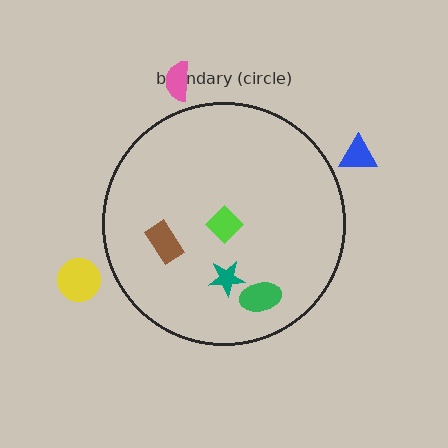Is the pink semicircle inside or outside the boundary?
Outside.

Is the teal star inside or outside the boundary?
Inside.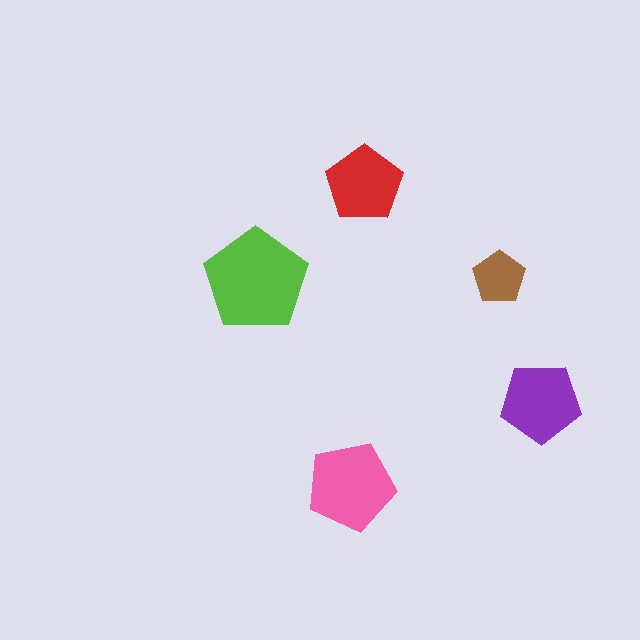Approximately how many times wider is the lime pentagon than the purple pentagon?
About 1.5 times wider.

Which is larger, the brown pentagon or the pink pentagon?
The pink one.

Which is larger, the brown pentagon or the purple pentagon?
The purple one.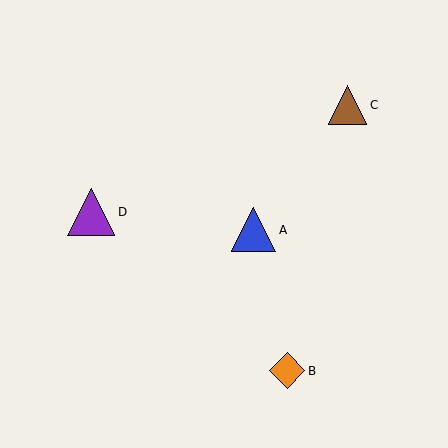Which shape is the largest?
The purple triangle (labeled D) is the largest.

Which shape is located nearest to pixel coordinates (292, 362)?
The orange diamond (labeled B) at (287, 371) is nearest to that location.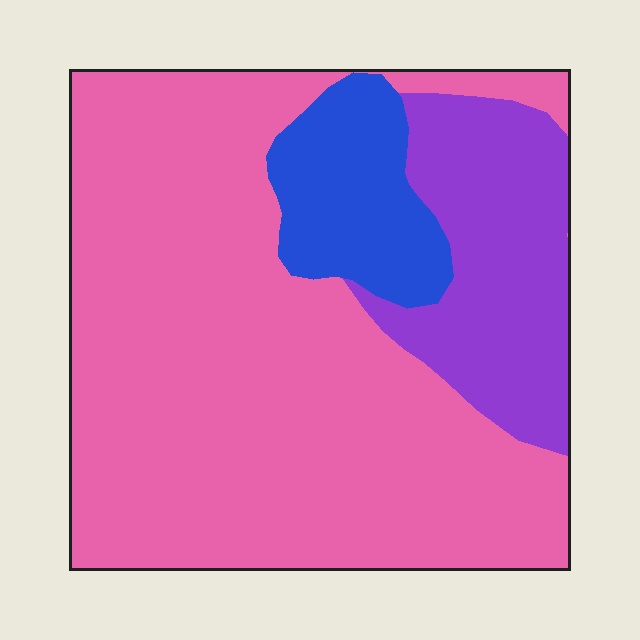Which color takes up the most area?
Pink, at roughly 70%.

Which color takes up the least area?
Blue, at roughly 10%.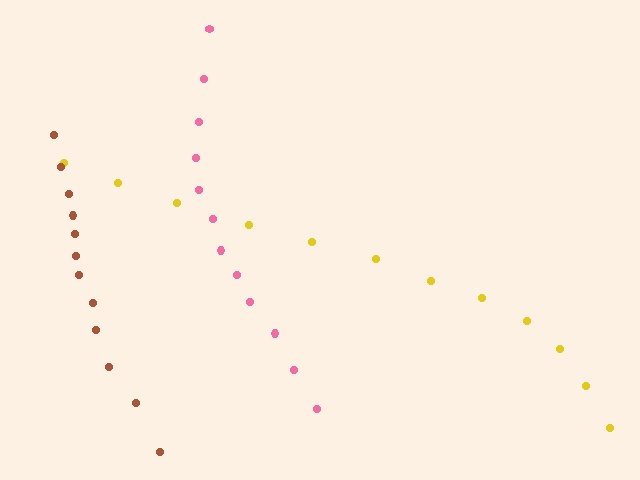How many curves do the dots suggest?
There are 3 distinct paths.